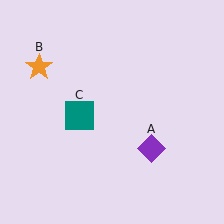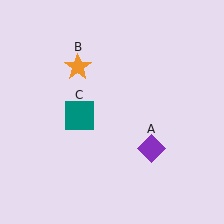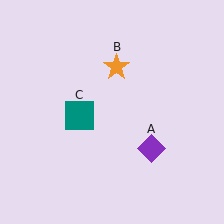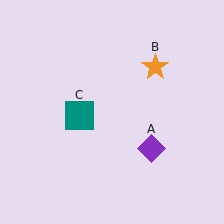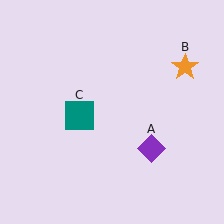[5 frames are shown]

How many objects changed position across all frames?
1 object changed position: orange star (object B).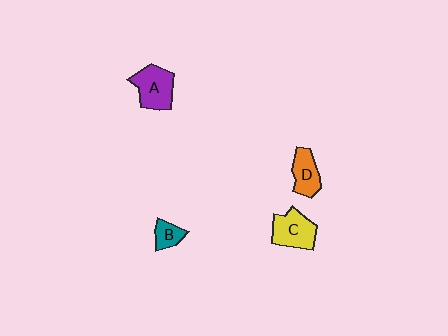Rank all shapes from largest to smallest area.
From largest to smallest: A (purple), C (yellow), D (orange), B (teal).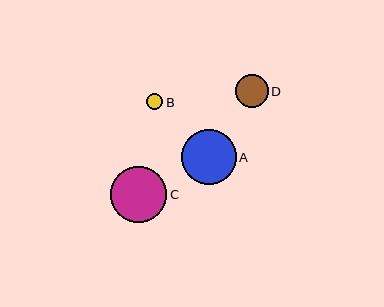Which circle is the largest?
Circle C is the largest with a size of approximately 56 pixels.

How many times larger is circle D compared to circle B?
Circle D is approximately 2.1 times the size of circle B.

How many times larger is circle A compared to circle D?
Circle A is approximately 1.6 times the size of circle D.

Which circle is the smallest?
Circle B is the smallest with a size of approximately 16 pixels.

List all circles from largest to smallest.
From largest to smallest: C, A, D, B.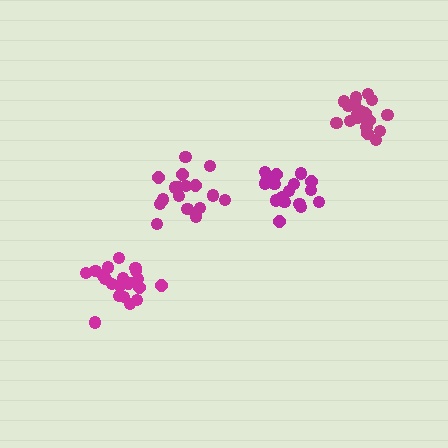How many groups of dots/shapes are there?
There are 4 groups.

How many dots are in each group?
Group 1: 17 dots, Group 2: 18 dots, Group 3: 21 dots, Group 4: 18 dots (74 total).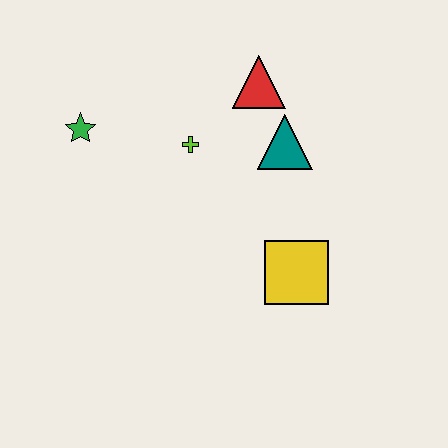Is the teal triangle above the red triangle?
No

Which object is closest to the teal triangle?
The red triangle is closest to the teal triangle.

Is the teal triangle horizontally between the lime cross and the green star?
No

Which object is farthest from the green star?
The yellow square is farthest from the green star.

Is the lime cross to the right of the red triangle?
No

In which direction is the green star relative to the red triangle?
The green star is to the left of the red triangle.